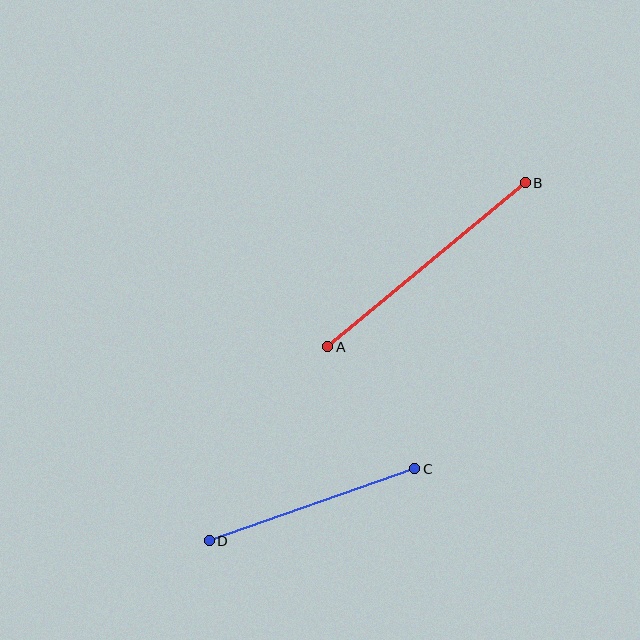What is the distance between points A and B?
The distance is approximately 257 pixels.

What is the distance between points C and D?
The distance is approximately 218 pixels.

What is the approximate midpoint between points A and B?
The midpoint is at approximately (427, 265) pixels.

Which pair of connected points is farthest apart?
Points A and B are farthest apart.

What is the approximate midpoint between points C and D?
The midpoint is at approximately (312, 505) pixels.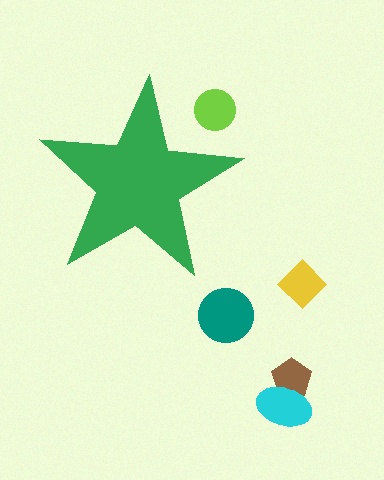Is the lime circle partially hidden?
Yes, the lime circle is partially hidden behind the green star.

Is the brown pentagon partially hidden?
No, the brown pentagon is fully visible.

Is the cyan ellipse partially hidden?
No, the cyan ellipse is fully visible.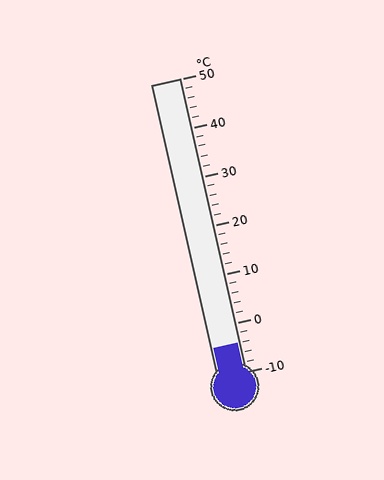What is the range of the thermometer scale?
The thermometer scale ranges from -10°C to 50°C.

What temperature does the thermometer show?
The thermometer shows approximately -4°C.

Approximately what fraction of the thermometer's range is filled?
The thermometer is filled to approximately 10% of its range.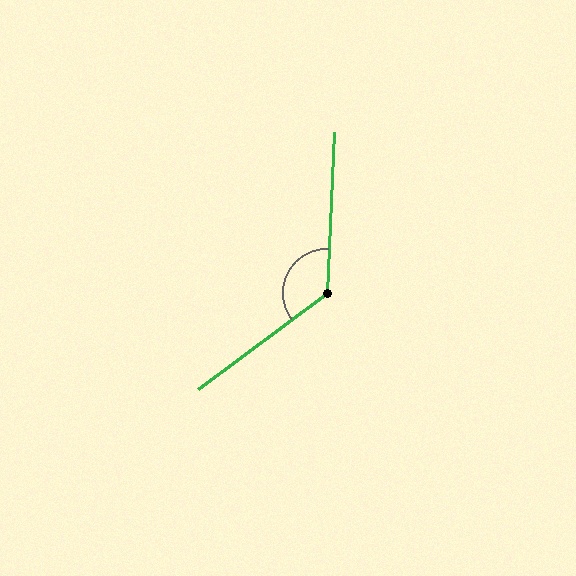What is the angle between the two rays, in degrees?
Approximately 129 degrees.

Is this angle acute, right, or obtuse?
It is obtuse.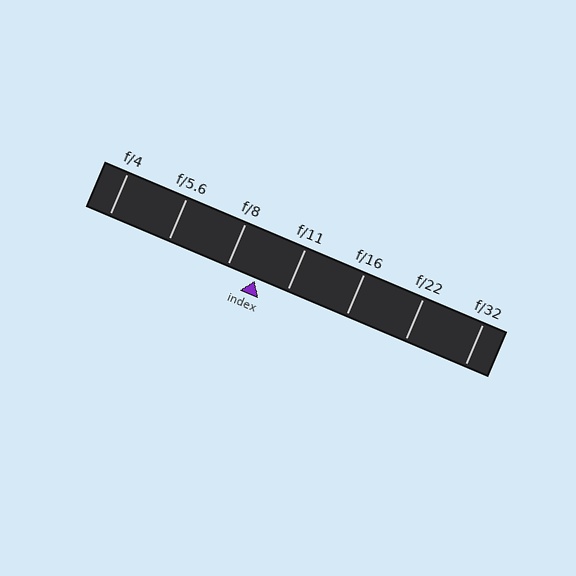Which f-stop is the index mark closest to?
The index mark is closest to f/8.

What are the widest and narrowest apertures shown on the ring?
The widest aperture shown is f/4 and the narrowest is f/32.